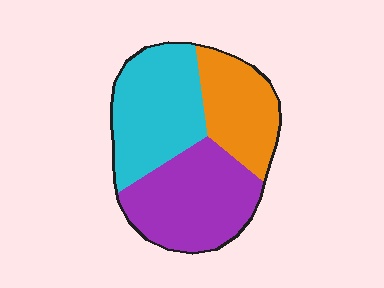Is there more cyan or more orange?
Cyan.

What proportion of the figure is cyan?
Cyan takes up about three eighths (3/8) of the figure.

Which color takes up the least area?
Orange, at roughly 25%.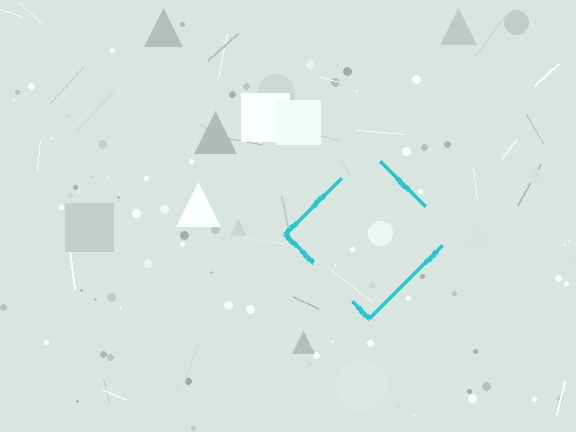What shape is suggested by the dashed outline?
The dashed outline suggests a diamond.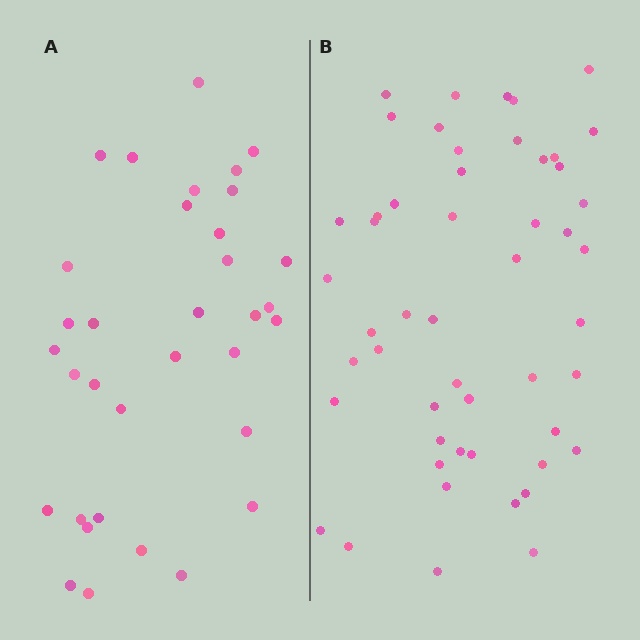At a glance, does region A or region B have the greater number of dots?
Region B (the right region) has more dots.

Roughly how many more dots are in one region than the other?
Region B has approximately 15 more dots than region A.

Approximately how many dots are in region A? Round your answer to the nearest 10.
About 30 dots. (The exact count is 34, which rounds to 30.)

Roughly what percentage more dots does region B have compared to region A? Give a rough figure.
About 50% more.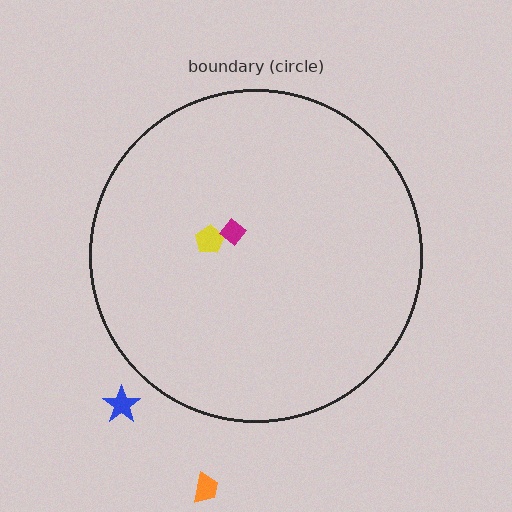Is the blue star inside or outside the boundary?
Outside.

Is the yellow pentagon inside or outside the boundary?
Inside.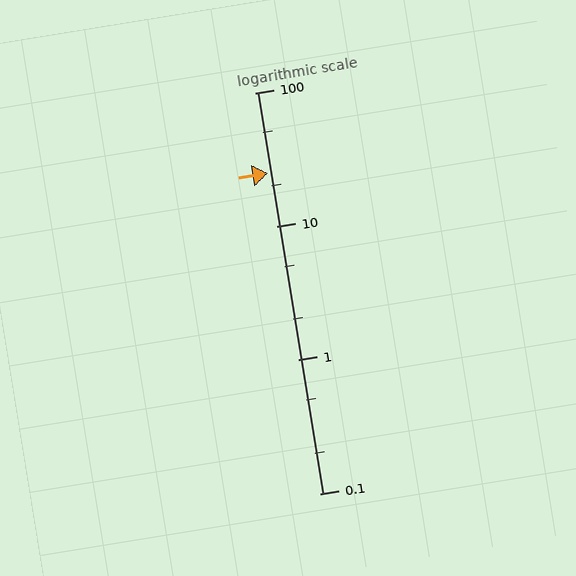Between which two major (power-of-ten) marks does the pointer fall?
The pointer is between 10 and 100.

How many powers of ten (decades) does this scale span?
The scale spans 3 decades, from 0.1 to 100.